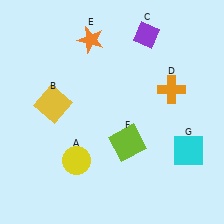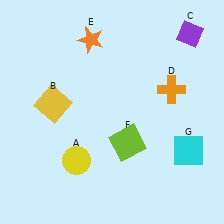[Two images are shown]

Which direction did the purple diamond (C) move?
The purple diamond (C) moved right.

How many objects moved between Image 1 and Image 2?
1 object moved between the two images.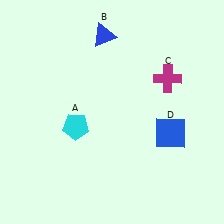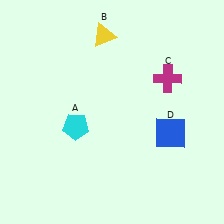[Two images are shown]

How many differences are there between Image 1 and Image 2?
There is 1 difference between the two images.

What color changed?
The triangle (B) changed from blue in Image 1 to yellow in Image 2.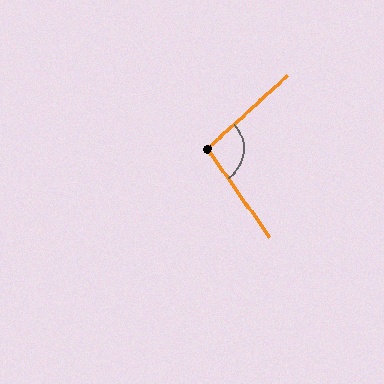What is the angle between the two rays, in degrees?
Approximately 97 degrees.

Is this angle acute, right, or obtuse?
It is obtuse.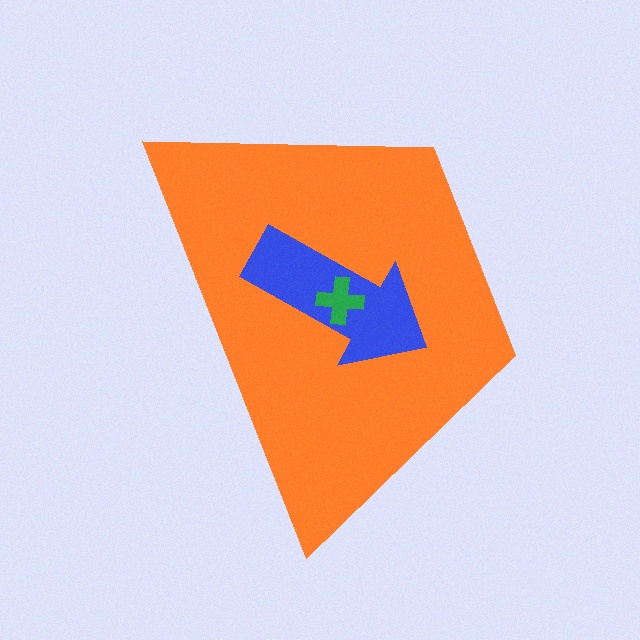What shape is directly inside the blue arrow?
The green cross.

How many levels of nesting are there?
3.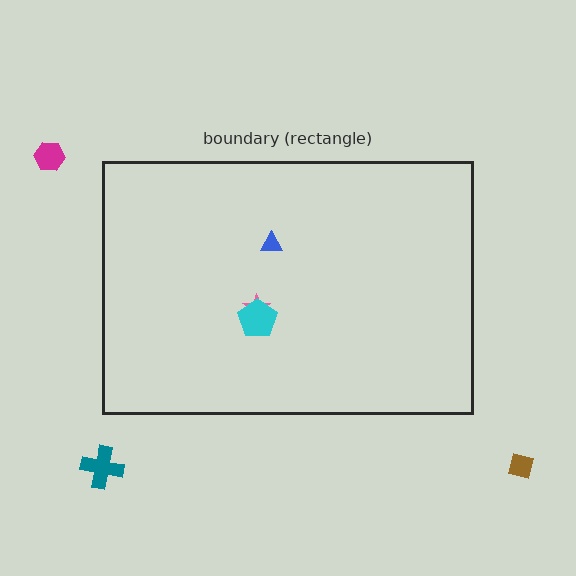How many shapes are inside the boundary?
3 inside, 3 outside.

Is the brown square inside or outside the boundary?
Outside.